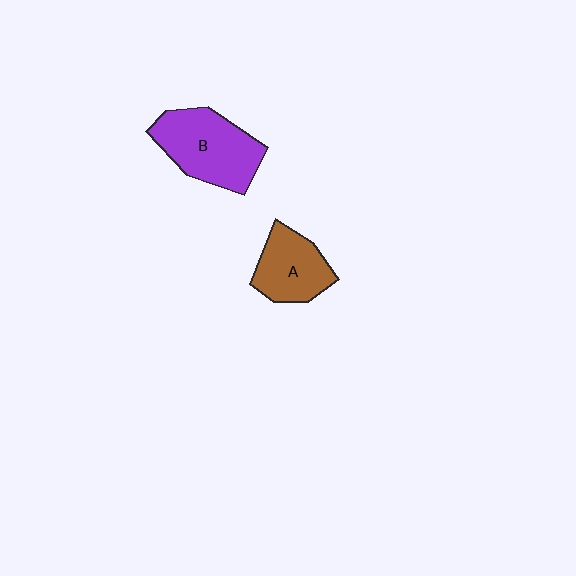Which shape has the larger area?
Shape B (purple).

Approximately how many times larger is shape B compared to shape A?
Approximately 1.4 times.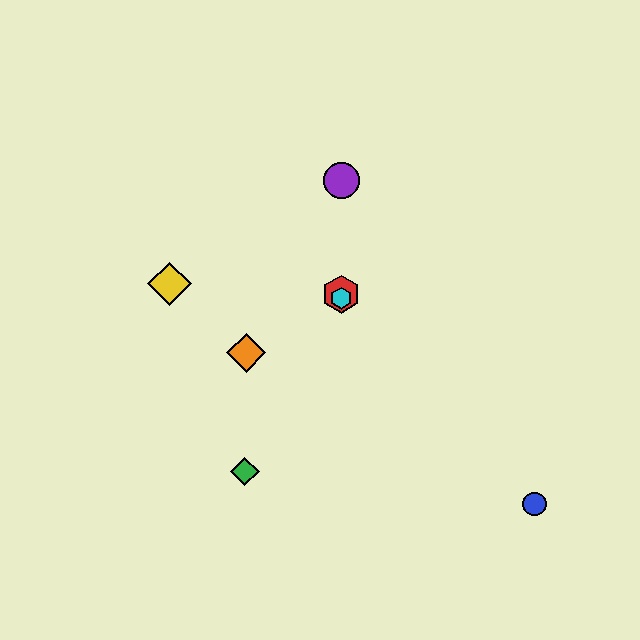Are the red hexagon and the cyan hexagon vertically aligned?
Yes, both are at x≈341.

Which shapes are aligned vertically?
The red hexagon, the purple circle, the cyan hexagon are aligned vertically.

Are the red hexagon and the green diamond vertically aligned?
No, the red hexagon is at x≈341 and the green diamond is at x≈245.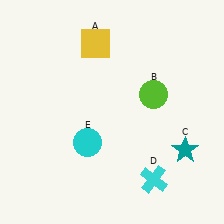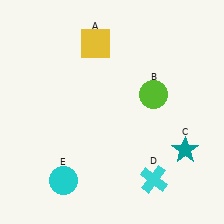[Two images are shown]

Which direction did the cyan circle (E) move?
The cyan circle (E) moved down.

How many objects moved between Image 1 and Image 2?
1 object moved between the two images.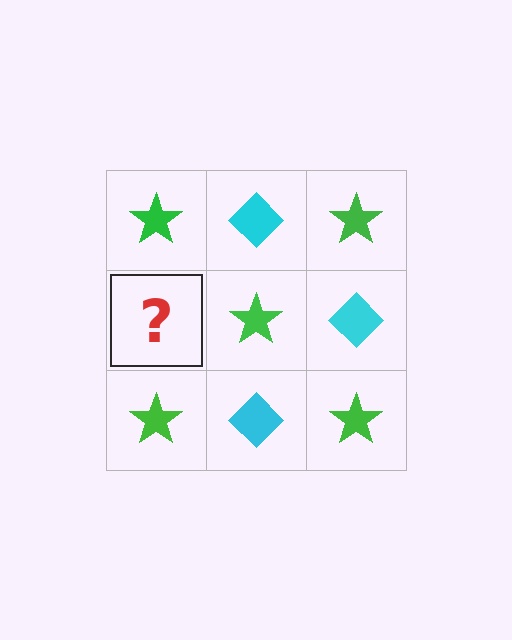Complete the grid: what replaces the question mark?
The question mark should be replaced with a cyan diamond.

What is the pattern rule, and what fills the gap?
The rule is that it alternates green star and cyan diamond in a checkerboard pattern. The gap should be filled with a cyan diamond.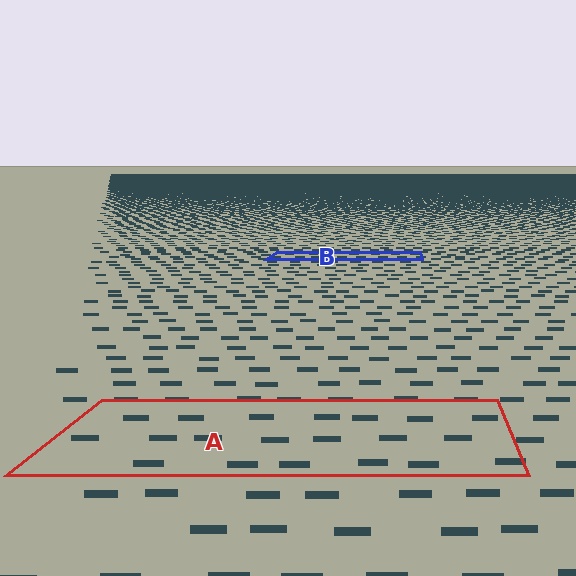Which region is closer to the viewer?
Region A is closer. The texture elements there are larger and more spread out.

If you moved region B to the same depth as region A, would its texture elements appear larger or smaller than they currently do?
They would appear larger. At a closer depth, the same texture elements are projected at a bigger on-screen size.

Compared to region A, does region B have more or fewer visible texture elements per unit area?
Region B has more texture elements per unit area — they are packed more densely because it is farther away.